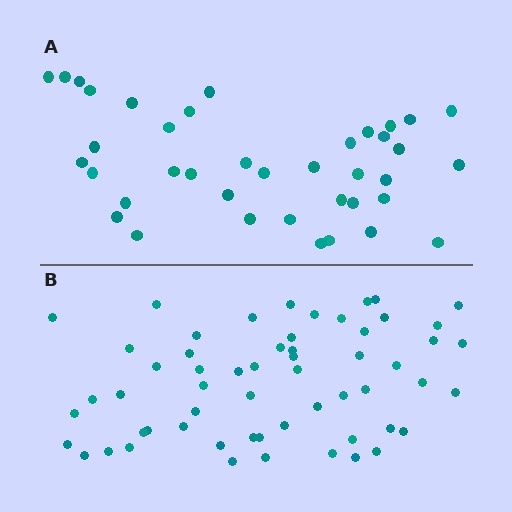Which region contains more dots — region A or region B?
Region B (the bottom region) has more dots.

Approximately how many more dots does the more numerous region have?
Region B has approximately 20 more dots than region A.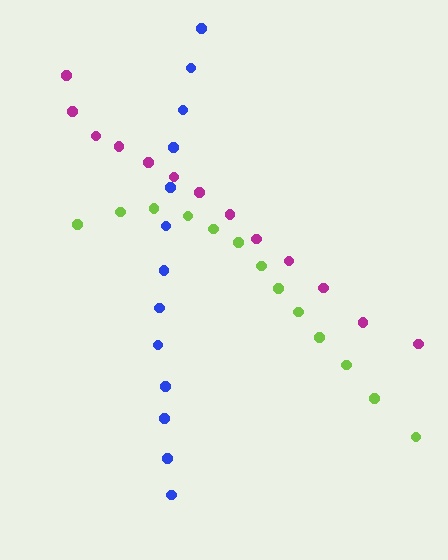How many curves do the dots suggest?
There are 3 distinct paths.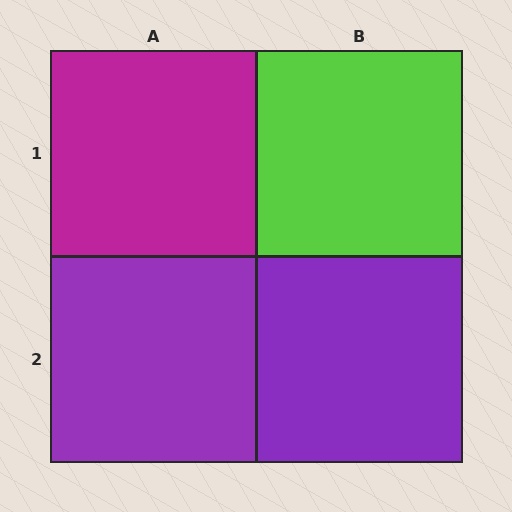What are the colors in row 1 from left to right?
Magenta, lime.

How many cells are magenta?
1 cell is magenta.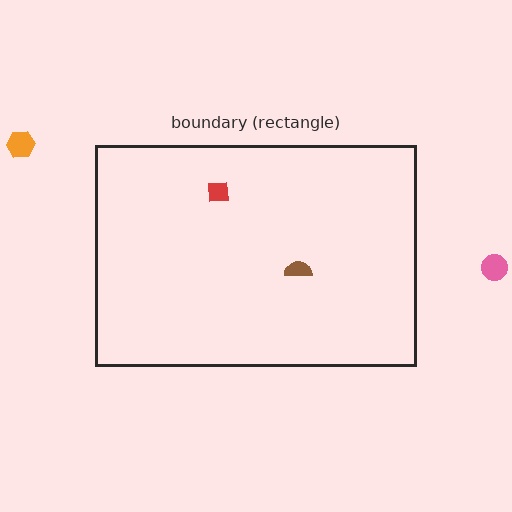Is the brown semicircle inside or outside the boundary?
Inside.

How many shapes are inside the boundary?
2 inside, 2 outside.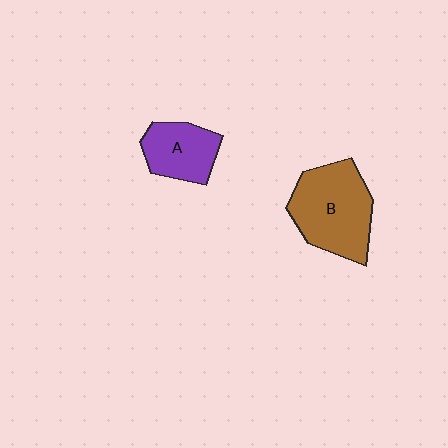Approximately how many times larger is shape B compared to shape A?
Approximately 1.7 times.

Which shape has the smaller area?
Shape A (purple).